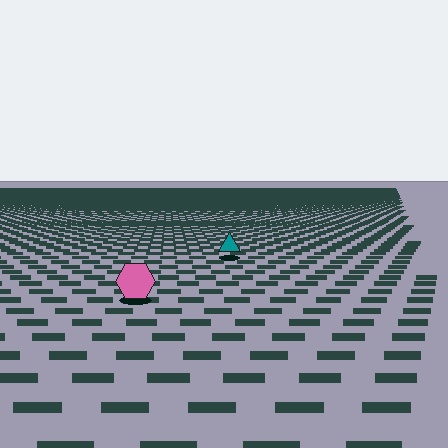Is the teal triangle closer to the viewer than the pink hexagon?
No. The pink hexagon is closer — you can tell from the texture gradient: the ground texture is coarser near it.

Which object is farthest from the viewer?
The teal triangle is farthest from the viewer. It appears smaller and the ground texture around it is denser.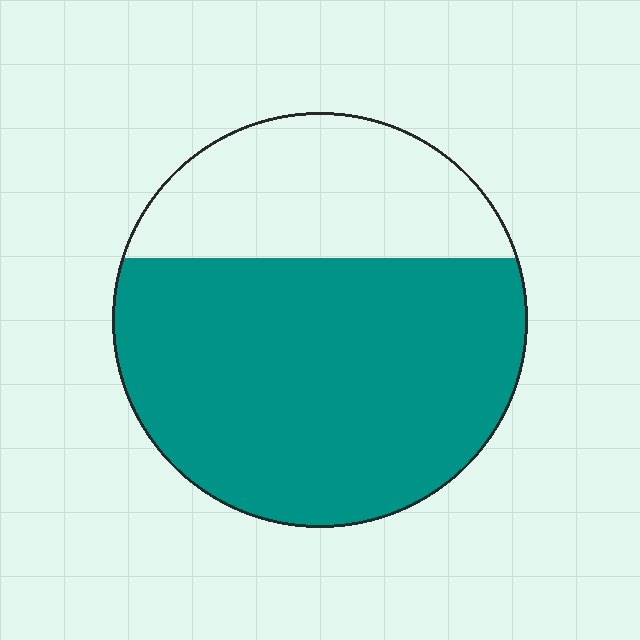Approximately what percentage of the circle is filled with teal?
Approximately 70%.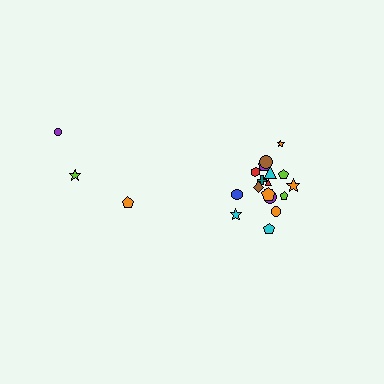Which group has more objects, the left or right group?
The right group.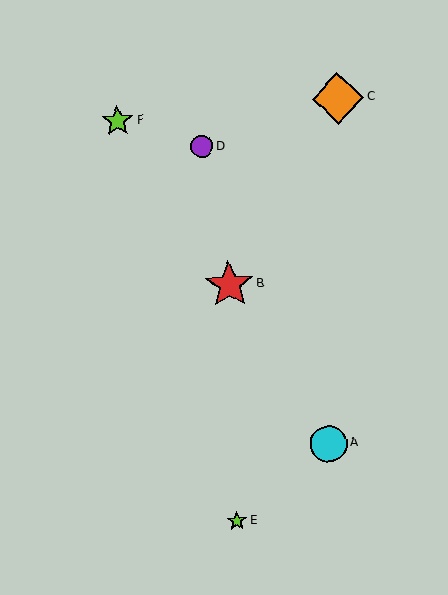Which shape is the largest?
The orange diamond (labeled C) is the largest.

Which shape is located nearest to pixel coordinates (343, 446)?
The cyan circle (labeled A) at (329, 444) is nearest to that location.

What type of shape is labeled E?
Shape E is a lime star.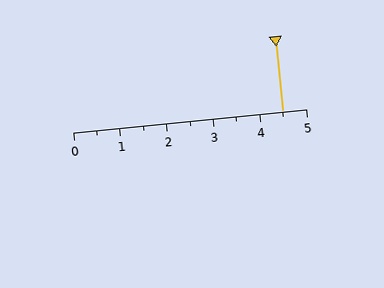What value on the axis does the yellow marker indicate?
The marker indicates approximately 4.5.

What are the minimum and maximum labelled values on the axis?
The axis runs from 0 to 5.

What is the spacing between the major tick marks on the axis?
The major ticks are spaced 1 apart.